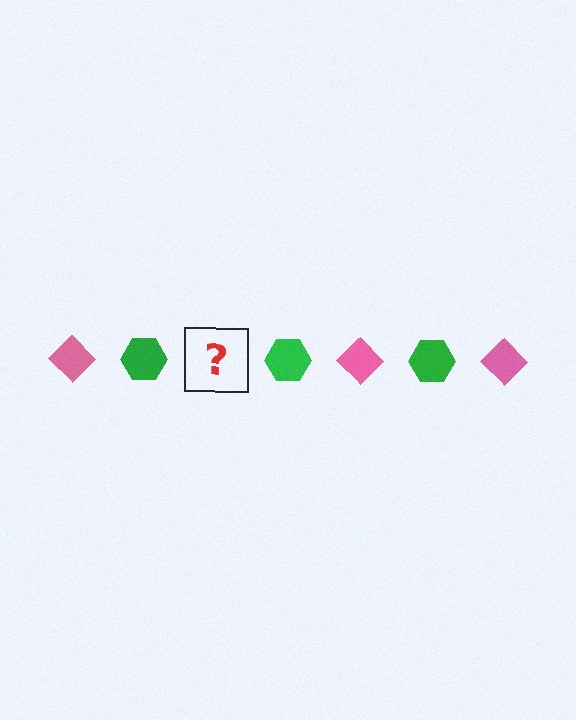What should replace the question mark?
The question mark should be replaced with a pink diamond.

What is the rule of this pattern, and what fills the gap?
The rule is that the pattern alternates between pink diamond and green hexagon. The gap should be filled with a pink diamond.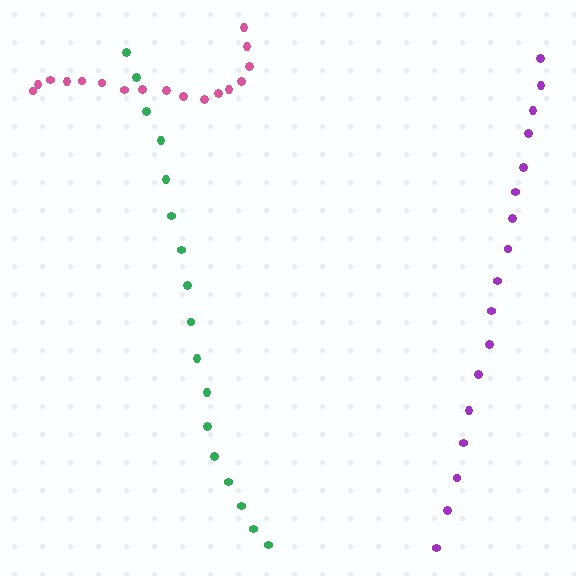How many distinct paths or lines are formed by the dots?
There are 3 distinct paths.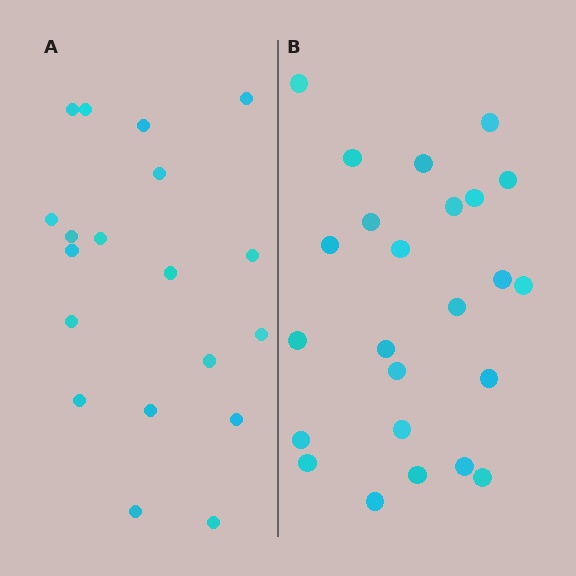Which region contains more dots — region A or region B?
Region B (the right region) has more dots.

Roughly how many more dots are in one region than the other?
Region B has about 5 more dots than region A.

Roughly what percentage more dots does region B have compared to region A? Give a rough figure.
About 25% more.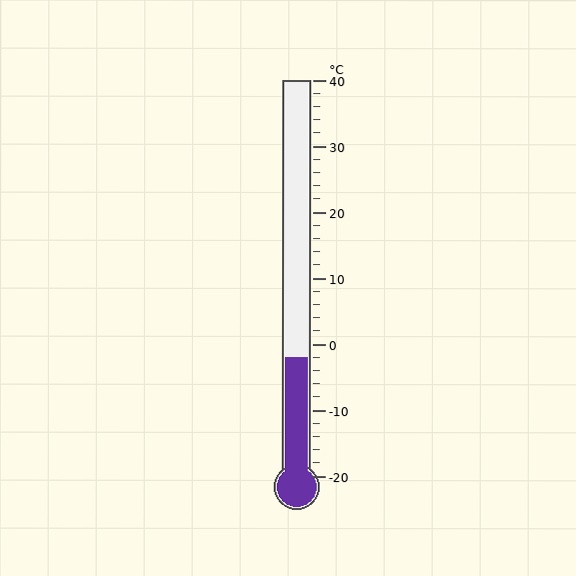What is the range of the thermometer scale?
The thermometer scale ranges from -20°C to 40°C.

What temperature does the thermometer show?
The thermometer shows approximately -2°C.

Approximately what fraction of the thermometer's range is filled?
The thermometer is filled to approximately 30% of its range.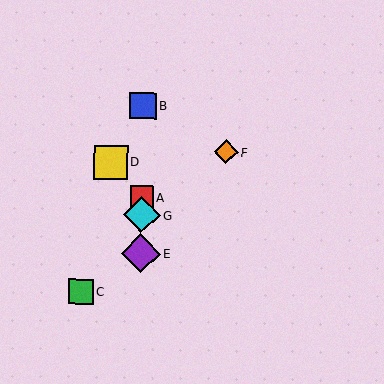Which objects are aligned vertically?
Objects A, B, E, G are aligned vertically.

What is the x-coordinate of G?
Object G is at x≈142.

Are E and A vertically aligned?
Yes, both are at x≈141.